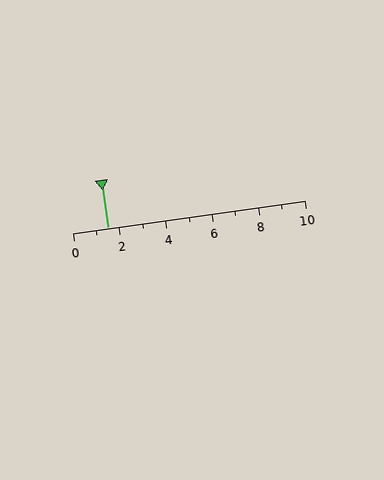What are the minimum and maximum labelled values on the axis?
The axis runs from 0 to 10.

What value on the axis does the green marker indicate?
The marker indicates approximately 1.5.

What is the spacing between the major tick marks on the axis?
The major ticks are spaced 2 apart.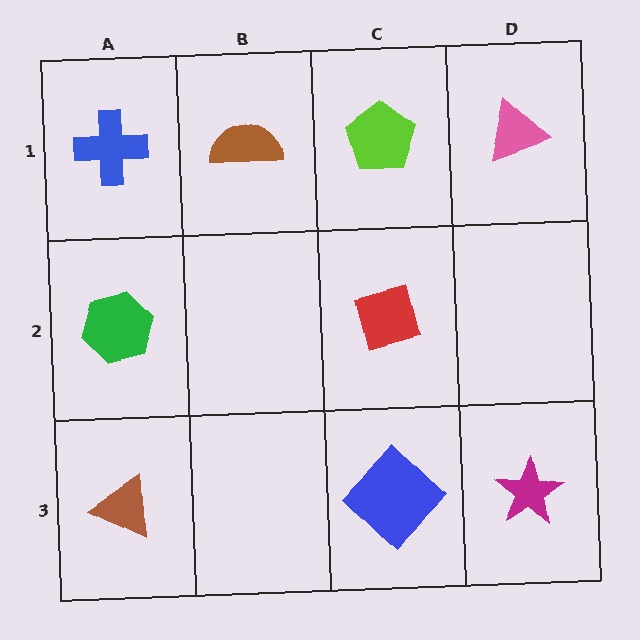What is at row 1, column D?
A pink triangle.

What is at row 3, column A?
A brown triangle.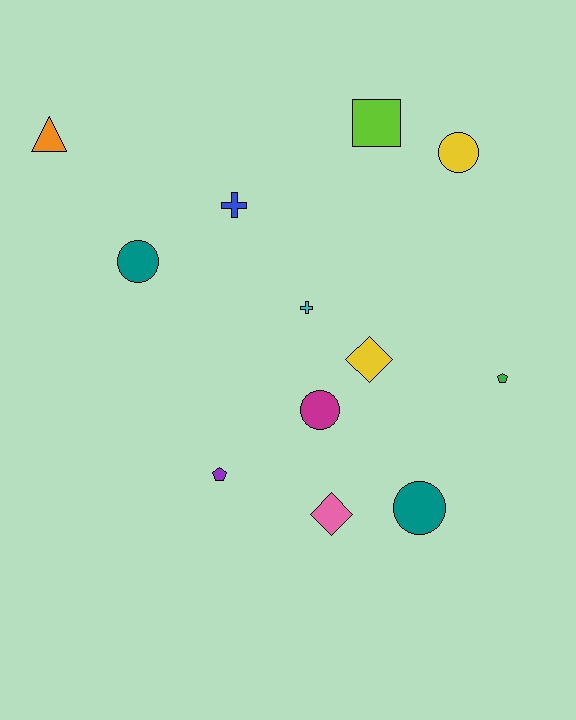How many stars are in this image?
There are no stars.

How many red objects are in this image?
There are no red objects.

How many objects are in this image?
There are 12 objects.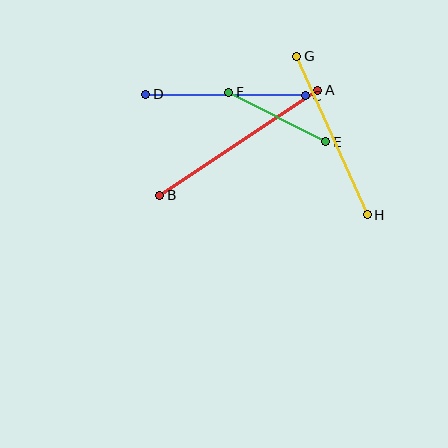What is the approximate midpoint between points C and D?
The midpoint is at approximately (225, 95) pixels.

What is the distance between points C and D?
The distance is approximately 159 pixels.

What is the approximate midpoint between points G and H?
The midpoint is at approximately (332, 135) pixels.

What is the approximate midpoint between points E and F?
The midpoint is at approximately (277, 117) pixels.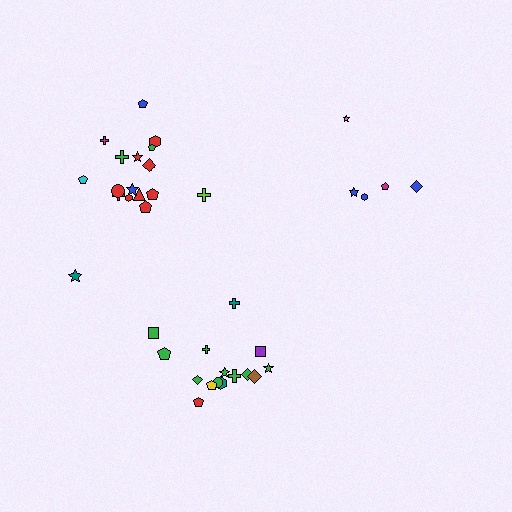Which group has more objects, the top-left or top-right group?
The top-left group.